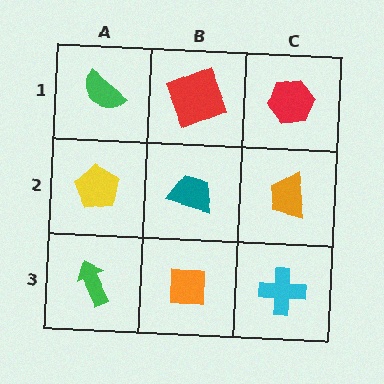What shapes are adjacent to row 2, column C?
A red hexagon (row 1, column C), a cyan cross (row 3, column C), a teal trapezoid (row 2, column B).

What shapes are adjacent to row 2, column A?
A green semicircle (row 1, column A), a green arrow (row 3, column A), a teal trapezoid (row 2, column B).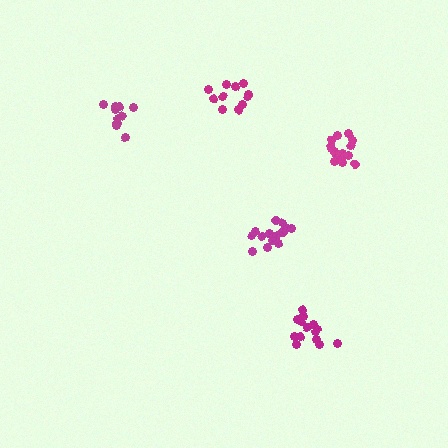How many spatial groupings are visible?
There are 5 spatial groupings.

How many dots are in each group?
Group 1: 11 dots, Group 2: 16 dots, Group 3: 14 dots, Group 4: 15 dots, Group 5: 11 dots (67 total).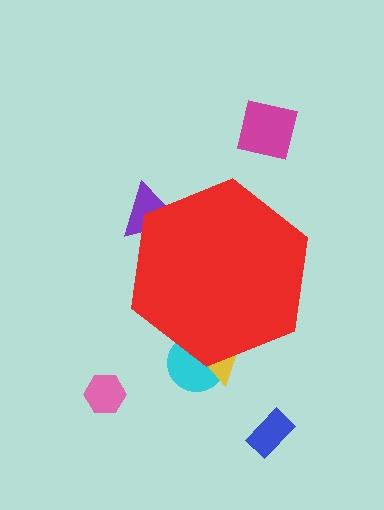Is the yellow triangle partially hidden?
Yes, the yellow triangle is partially hidden behind the red hexagon.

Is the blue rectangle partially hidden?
No, the blue rectangle is fully visible.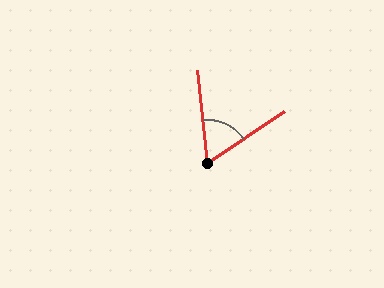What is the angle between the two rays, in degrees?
Approximately 62 degrees.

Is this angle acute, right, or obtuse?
It is acute.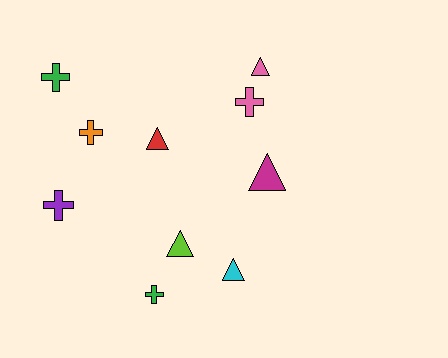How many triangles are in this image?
There are 5 triangles.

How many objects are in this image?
There are 10 objects.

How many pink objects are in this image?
There are 2 pink objects.